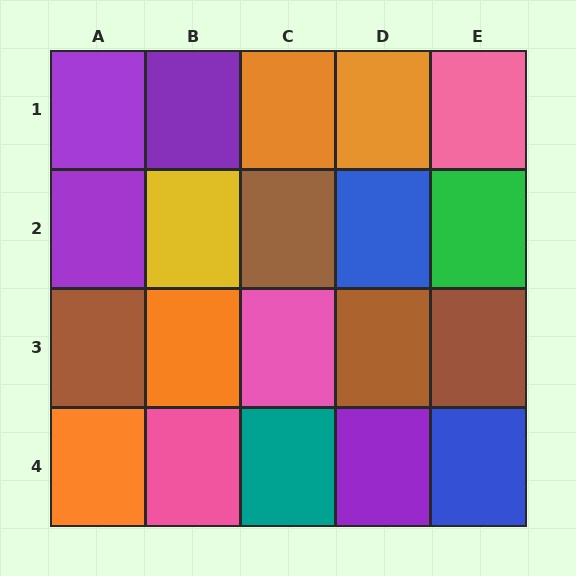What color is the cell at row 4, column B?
Pink.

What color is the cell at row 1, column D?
Orange.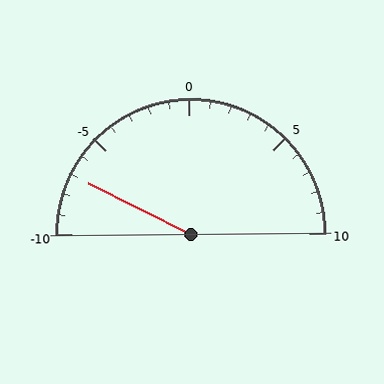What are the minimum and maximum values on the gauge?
The gauge ranges from -10 to 10.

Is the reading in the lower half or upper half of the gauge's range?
The reading is in the lower half of the range (-10 to 10).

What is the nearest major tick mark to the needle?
The nearest major tick mark is -5.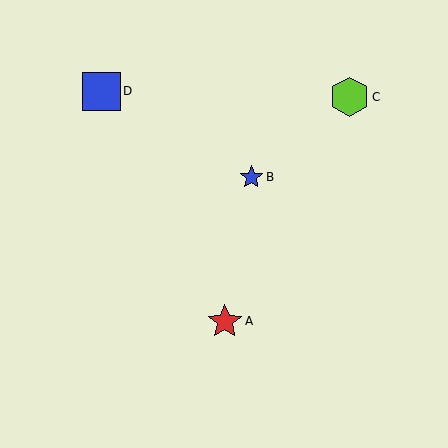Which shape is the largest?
The lime hexagon (labeled C) is the largest.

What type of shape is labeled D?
Shape D is a blue square.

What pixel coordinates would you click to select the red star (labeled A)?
Click at (225, 321) to select the red star A.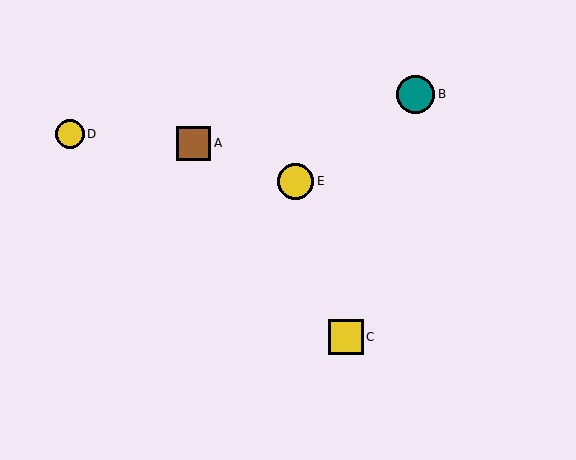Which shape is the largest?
The teal circle (labeled B) is the largest.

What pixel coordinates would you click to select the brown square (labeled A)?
Click at (194, 143) to select the brown square A.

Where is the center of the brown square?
The center of the brown square is at (194, 143).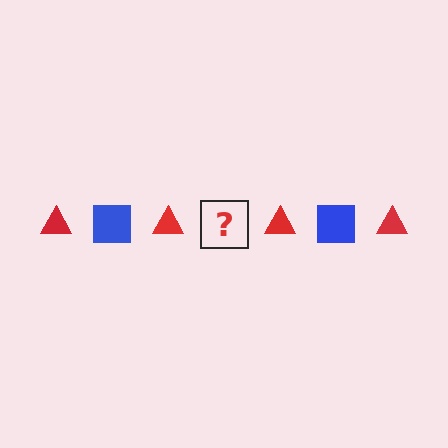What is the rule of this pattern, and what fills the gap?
The rule is that the pattern alternates between red triangle and blue square. The gap should be filled with a blue square.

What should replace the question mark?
The question mark should be replaced with a blue square.